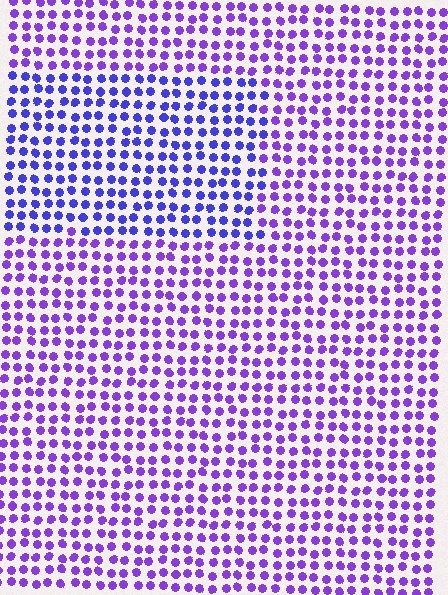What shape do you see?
I see a rectangle.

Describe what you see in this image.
The image is filled with small purple elements in a uniform arrangement. A rectangle-shaped region is visible where the elements are tinted to a slightly different hue, forming a subtle color boundary.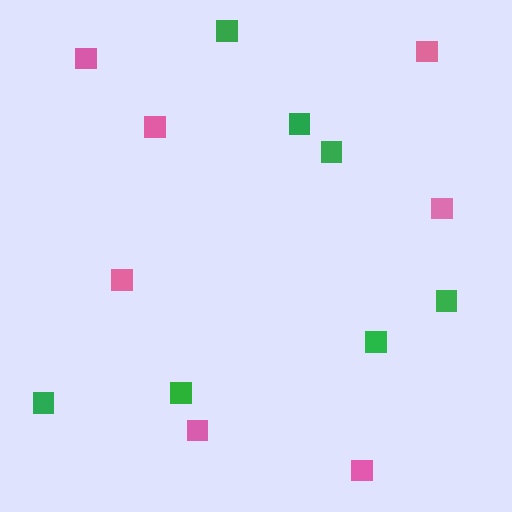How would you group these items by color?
There are 2 groups: one group of pink squares (7) and one group of green squares (7).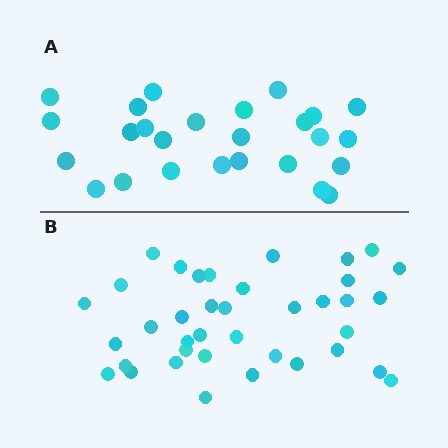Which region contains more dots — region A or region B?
Region B (the bottom region) has more dots.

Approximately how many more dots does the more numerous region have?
Region B has roughly 12 or so more dots than region A.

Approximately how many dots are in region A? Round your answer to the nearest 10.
About 30 dots. (The exact count is 26, which rounds to 30.)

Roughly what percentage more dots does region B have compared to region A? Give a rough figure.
About 45% more.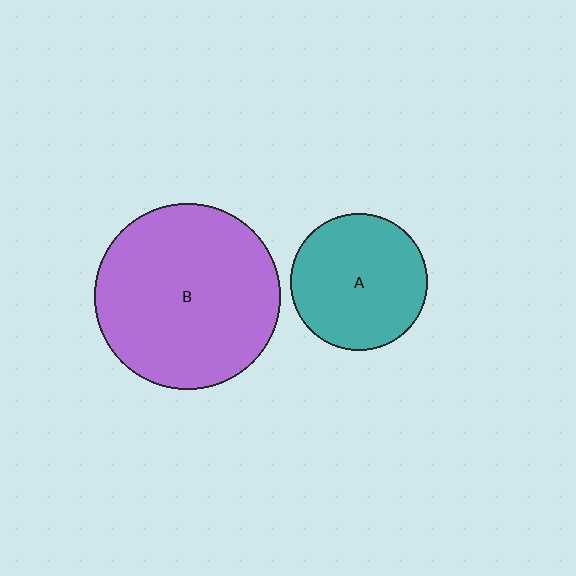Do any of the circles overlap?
No, none of the circles overlap.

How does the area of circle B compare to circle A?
Approximately 1.8 times.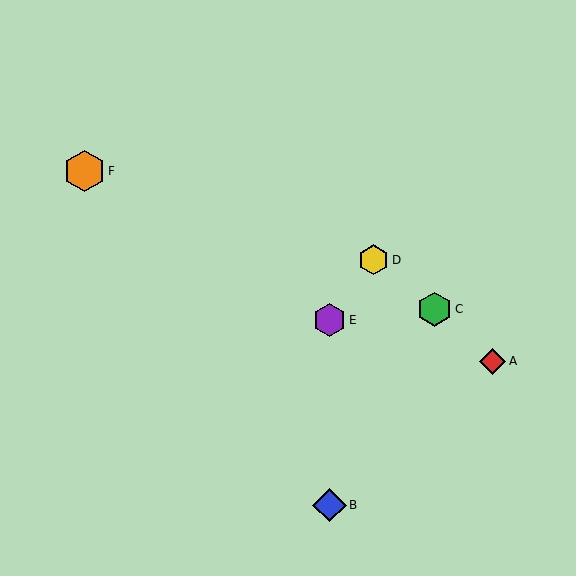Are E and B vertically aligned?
Yes, both are at x≈329.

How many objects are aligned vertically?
2 objects (B, E) are aligned vertically.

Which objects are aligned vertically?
Objects B, E are aligned vertically.